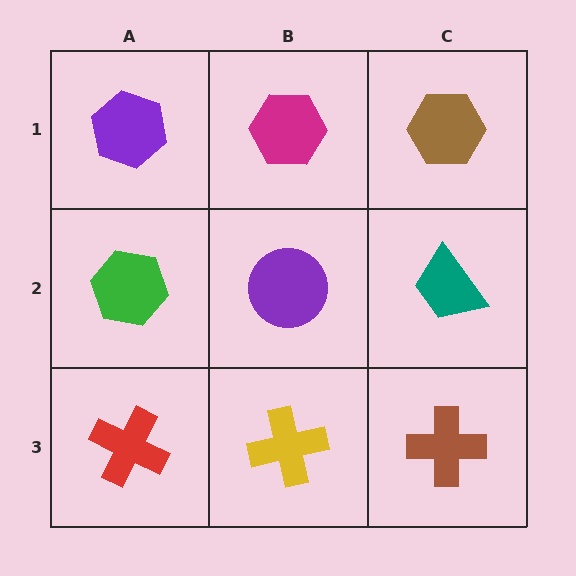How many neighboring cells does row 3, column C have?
2.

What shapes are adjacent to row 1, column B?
A purple circle (row 2, column B), a purple hexagon (row 1, column A), a brown hexagon (row 1, column C).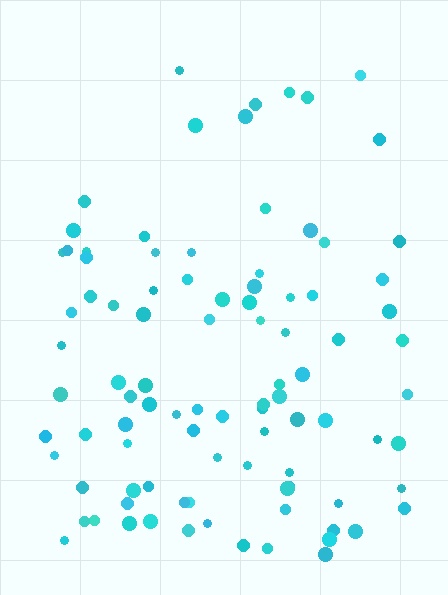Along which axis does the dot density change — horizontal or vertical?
Vertical.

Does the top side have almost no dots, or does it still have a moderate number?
Still a moderate number, just noticeably fewer than the bottom.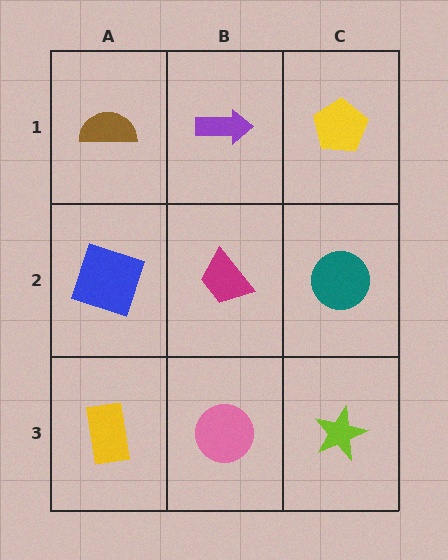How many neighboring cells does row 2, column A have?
3.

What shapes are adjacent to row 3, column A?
A blue square (row 2, column A), a pink circle (row 3, column B).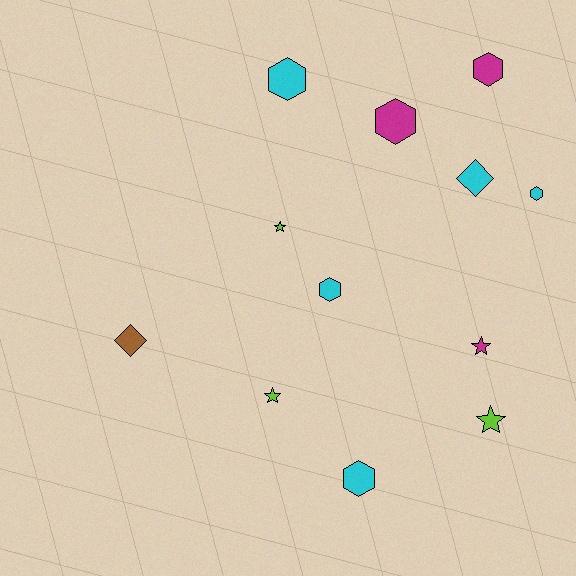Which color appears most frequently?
Cyan, with 5 objects.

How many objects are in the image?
There are 12 objects.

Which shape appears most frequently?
Hexagon, with 6 objects.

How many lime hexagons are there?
There are no lime hexagons.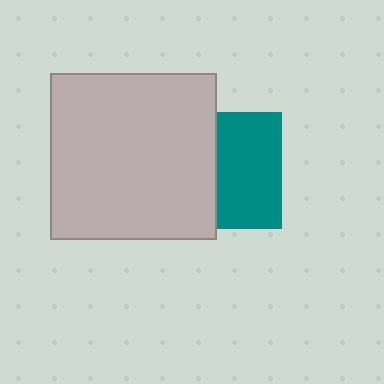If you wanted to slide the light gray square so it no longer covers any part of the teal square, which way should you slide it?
Slide it left — that is the most direct way to separate the two shapes.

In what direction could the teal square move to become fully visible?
The teal square could move right. That would shift it out from behind the light gray square entirely.